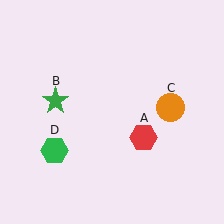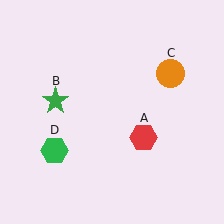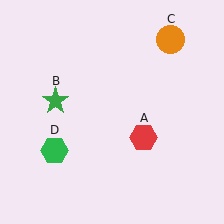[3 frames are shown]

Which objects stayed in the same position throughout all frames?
Red hexagon (object A) and green star (object B) and green hexagon (object D) remained stationary.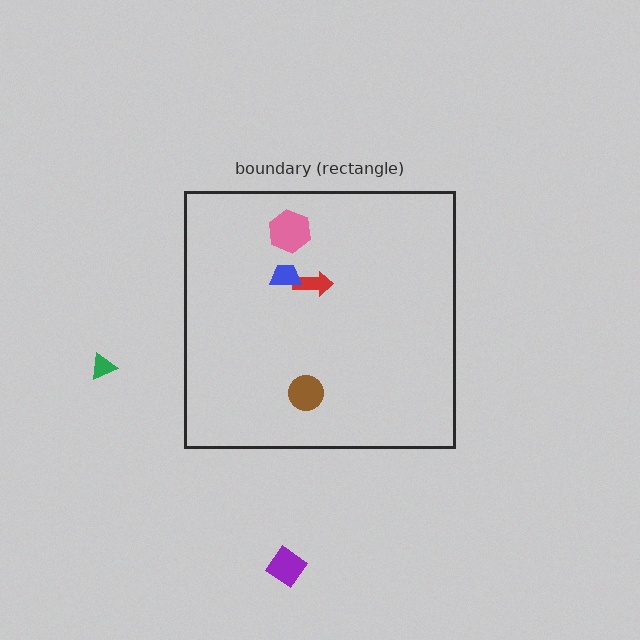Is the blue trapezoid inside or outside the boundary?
Inside.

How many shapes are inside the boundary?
4 inside, 2 outside.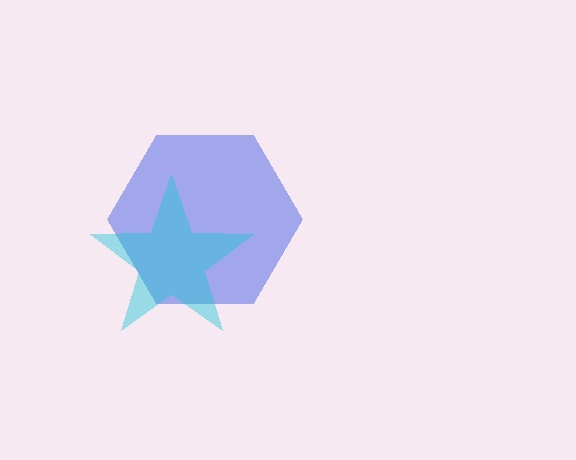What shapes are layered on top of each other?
The layered shapes are: a blue hexagon, a cyan star.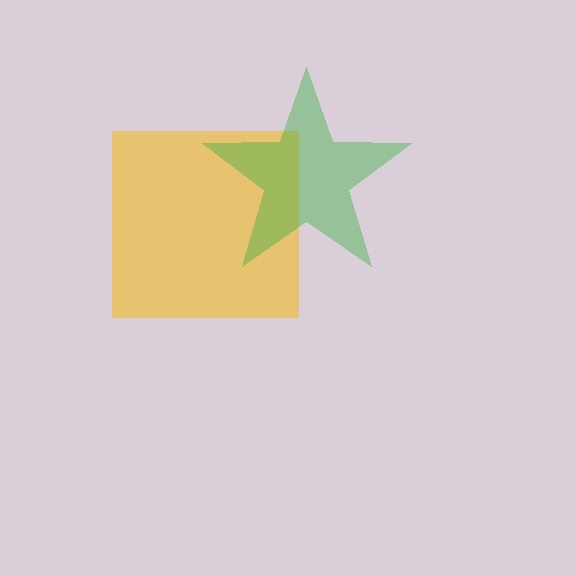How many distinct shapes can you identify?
There are 2 distinct shapes: a yellow square, a green star.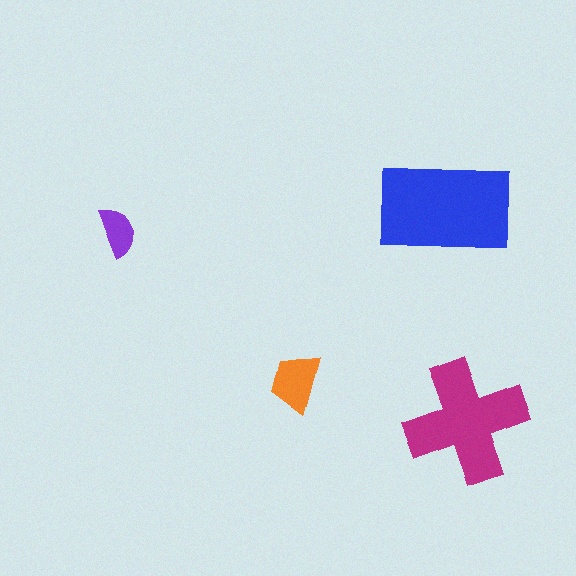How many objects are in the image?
There are 4 objects in the image.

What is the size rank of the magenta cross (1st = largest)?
2nd.